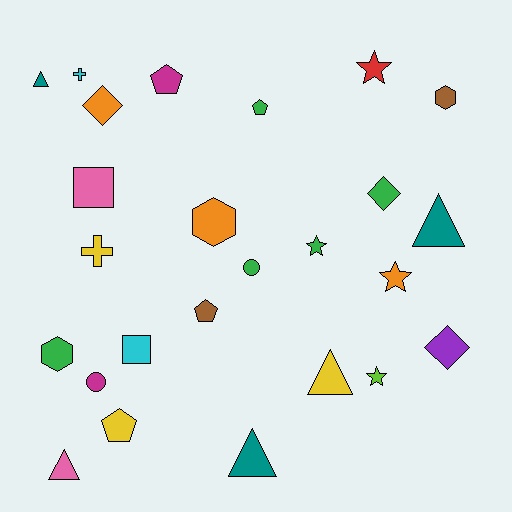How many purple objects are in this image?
There is 1 purple object.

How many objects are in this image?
There are 25 objects.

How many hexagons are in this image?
There are 3 hexagons.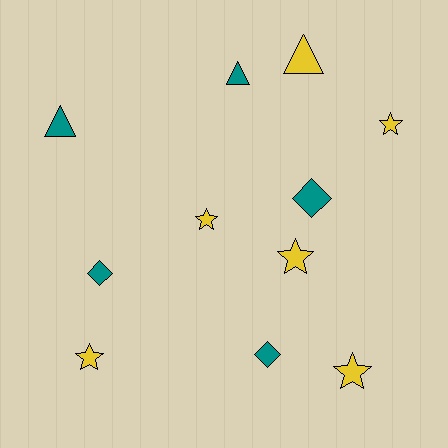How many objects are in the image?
There are 11 objects.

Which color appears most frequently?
Yellow, with 6 objects.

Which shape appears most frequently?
Star, with 5 objects.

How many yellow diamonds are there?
There are no yellow diamonds.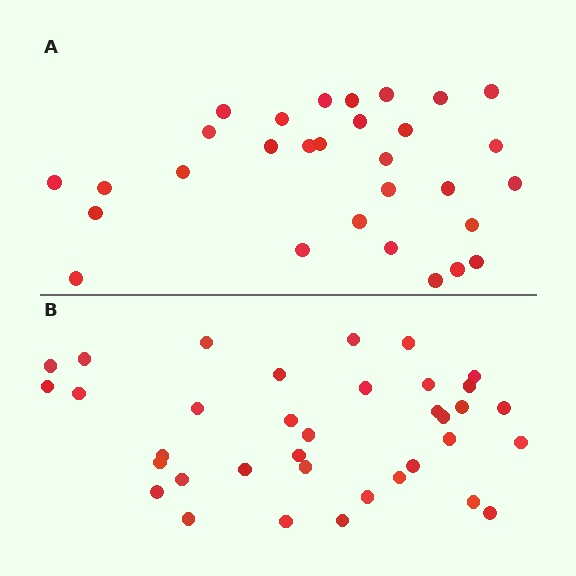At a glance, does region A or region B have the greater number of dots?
Region B (the bottom region) has more dots.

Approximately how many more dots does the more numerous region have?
Region B has about 6 more dots than region A.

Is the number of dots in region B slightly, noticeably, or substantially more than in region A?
Region B has only slightly more — the two regions are fairly close. The ratio is roughly 1.2 to 1.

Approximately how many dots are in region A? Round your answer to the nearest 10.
About 30 dots.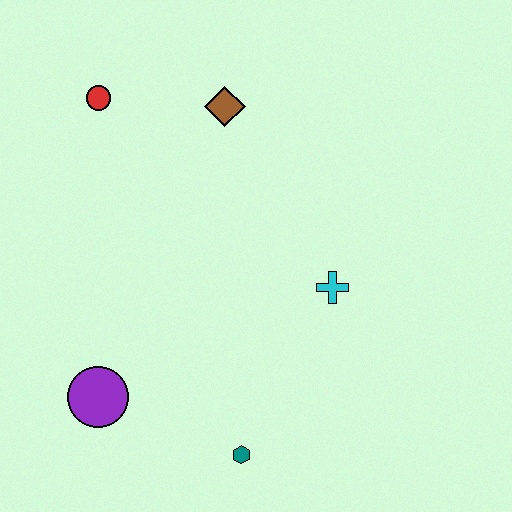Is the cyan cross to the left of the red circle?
No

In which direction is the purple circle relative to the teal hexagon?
The purple circle is to the left of the teal hexagon.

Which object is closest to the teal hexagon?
The purple circle is closest to the teal hexagon.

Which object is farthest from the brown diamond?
The teal hexagon is farthest from the brown diamond.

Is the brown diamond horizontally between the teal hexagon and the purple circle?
Yes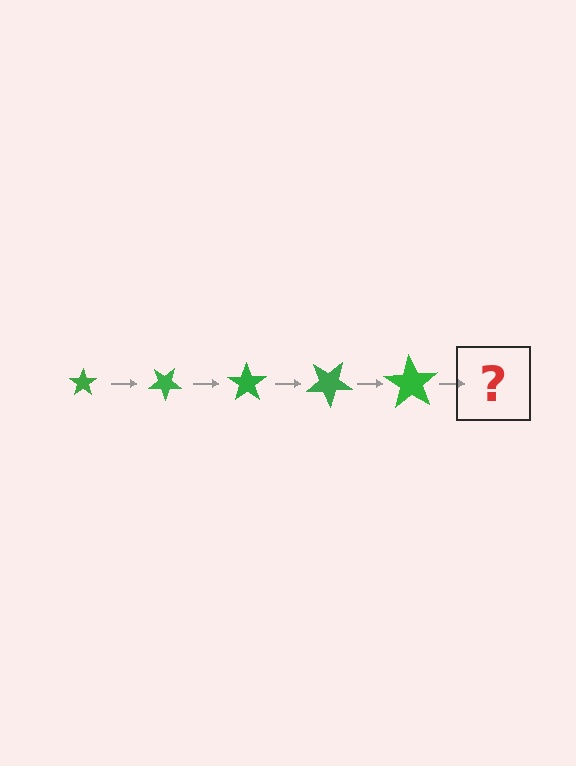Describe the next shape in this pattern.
It should be a star, larger than the previous one and rotated 175 degrees from the start.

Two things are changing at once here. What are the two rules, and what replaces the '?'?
The two rules are that the star grows larger each step and it rotates 35 degrees each step. The '?' should be a star, larger than the previous one and rotated 175 degrees from the start.